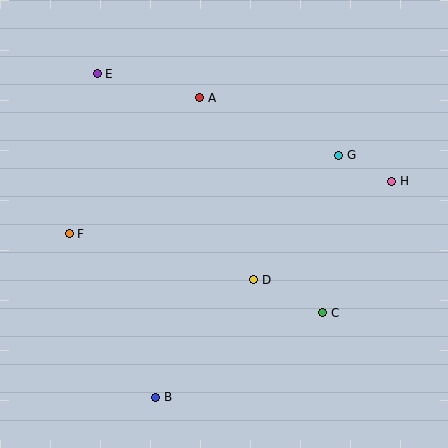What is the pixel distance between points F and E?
The distance between F and E is 163 pixels.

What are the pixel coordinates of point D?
Point D is at (254, 280).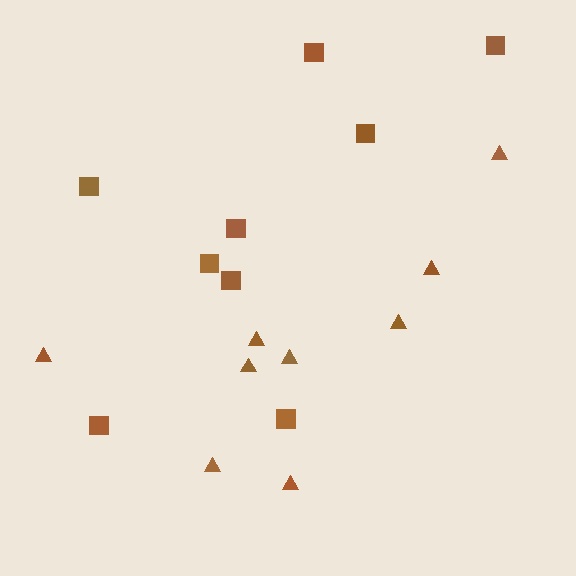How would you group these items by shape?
There are 2 groups: one group of triangles (9) and one group of squares (9).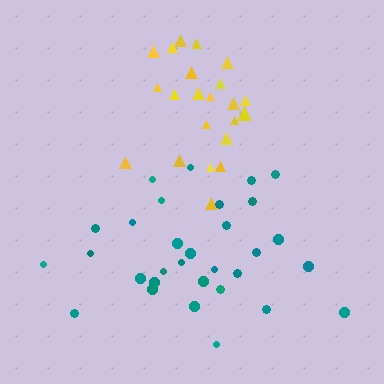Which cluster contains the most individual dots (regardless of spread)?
Teal (31).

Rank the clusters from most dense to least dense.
teal, yellow.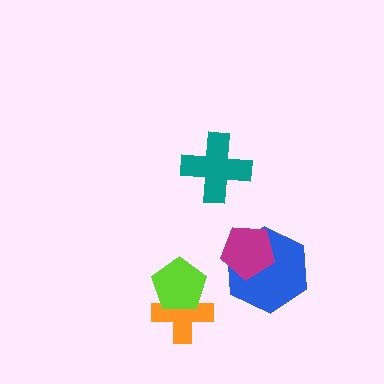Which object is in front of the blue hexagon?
The magenta pentagon is in front of the blue hexagon.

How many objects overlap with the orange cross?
1 object overlaps with the orange cross.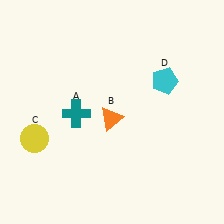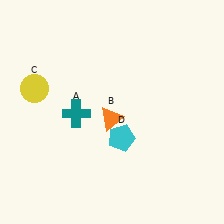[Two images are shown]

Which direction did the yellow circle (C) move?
The yellow circle (C) moved up.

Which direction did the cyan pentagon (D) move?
The cyan pentagon (D) moved down.